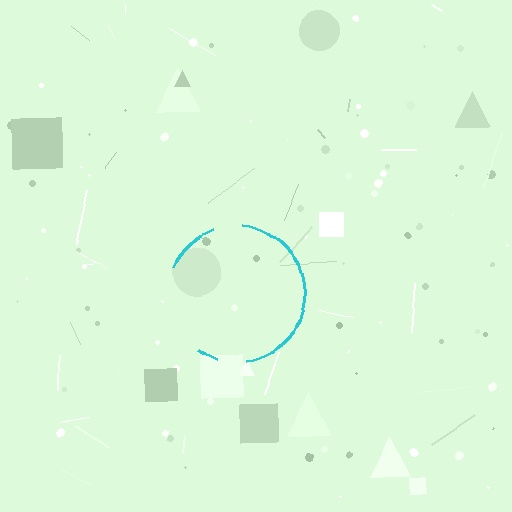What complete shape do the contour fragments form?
The contour fragments form a circle.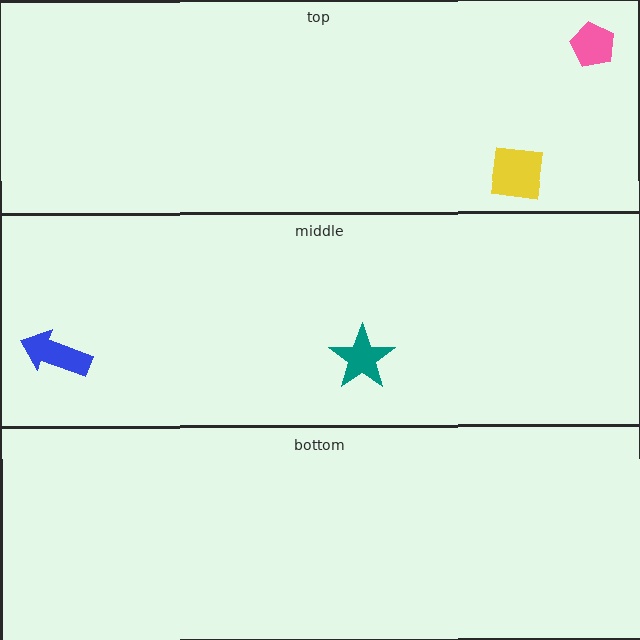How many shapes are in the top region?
2.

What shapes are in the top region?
The pink pentagon, the yellow square.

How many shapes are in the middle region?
2.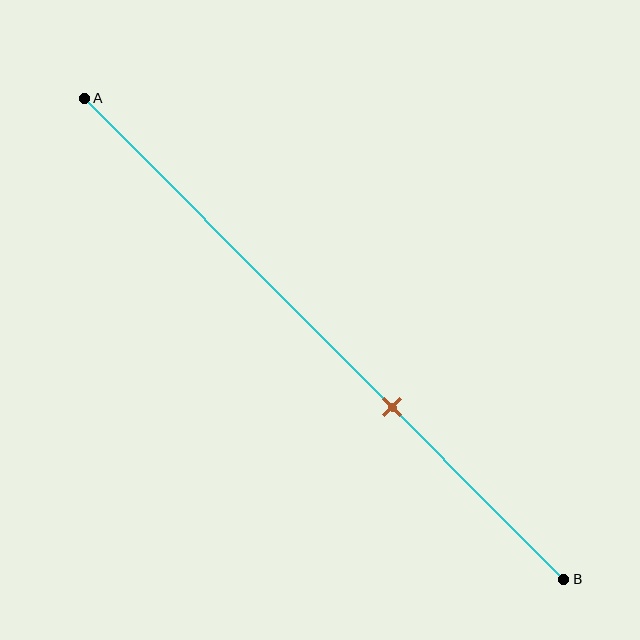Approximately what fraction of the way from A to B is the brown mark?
The brown mark is approximately 65% of the way from A to B.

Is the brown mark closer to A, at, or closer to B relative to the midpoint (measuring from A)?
The brown mark is closer to point B than the midpoint of segment AB.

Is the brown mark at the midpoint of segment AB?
No, the mark is at about 65% from A, not at the 50% midpoint.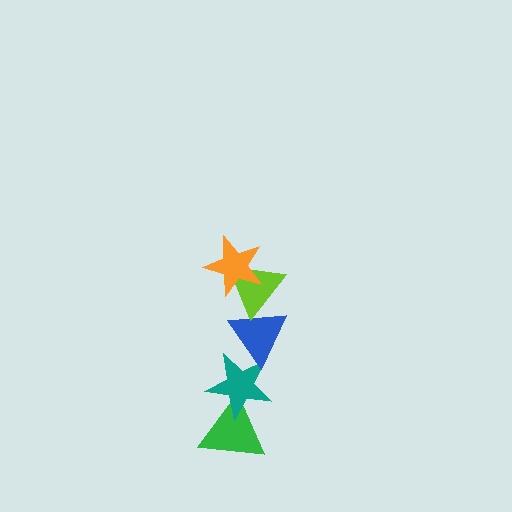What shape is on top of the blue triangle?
The lime triangle is on top of the blue triangle.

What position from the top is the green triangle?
The green triangle is 5th from the top.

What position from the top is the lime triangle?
The lime triangle is 2nd from the top.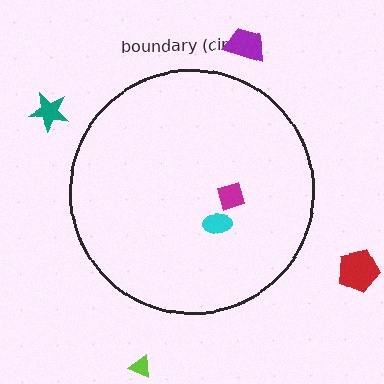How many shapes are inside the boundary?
2 inside, 4 outside.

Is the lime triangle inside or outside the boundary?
Outside.